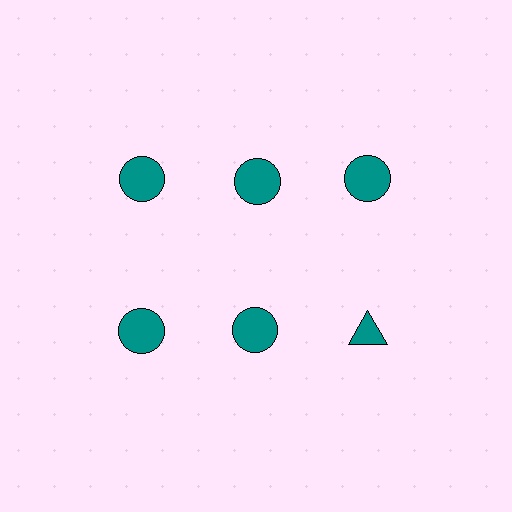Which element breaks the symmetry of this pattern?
The teal triangle in the second row, center column breaks the symmetry. All other shapes are teal circles.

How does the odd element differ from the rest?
It has a different shape: triangle instead of circle.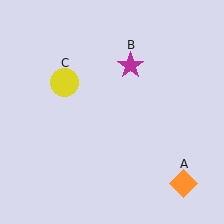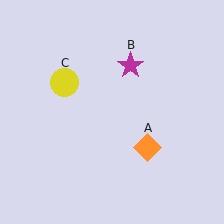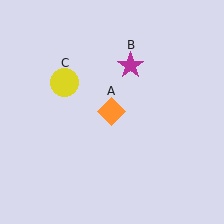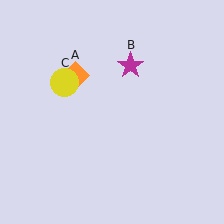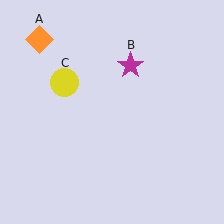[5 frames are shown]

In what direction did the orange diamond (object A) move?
The orange diamond (object A) moved up and to the left.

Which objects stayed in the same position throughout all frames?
Magenta star (object B) and yellow circle (object C) remained stationary.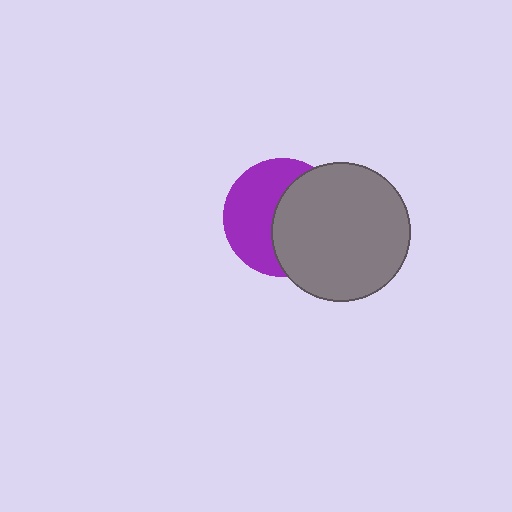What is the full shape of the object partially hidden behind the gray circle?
The partially hidden object is a purple circle.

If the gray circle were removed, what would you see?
You would see the complete purple circle.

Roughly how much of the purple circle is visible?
About half of it is visible (roughly 50%).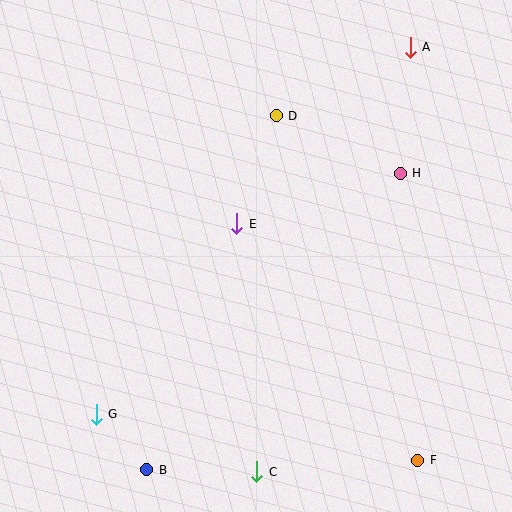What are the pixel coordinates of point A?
Point A is at (410, 47).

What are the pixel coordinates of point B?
Point B is at (147, 470).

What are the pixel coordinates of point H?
Point H is at (400, 173).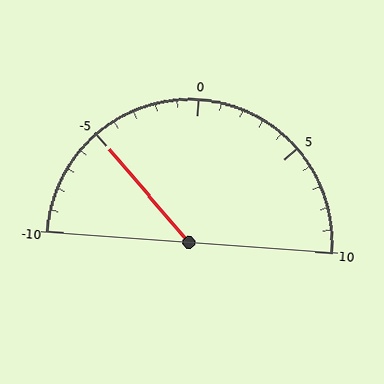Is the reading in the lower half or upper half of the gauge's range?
The reading is in the lower half of the range (-10 to 10).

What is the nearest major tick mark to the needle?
The nearest major tick mark is -5.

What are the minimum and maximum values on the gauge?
The gauge ranges from -10 to 10.